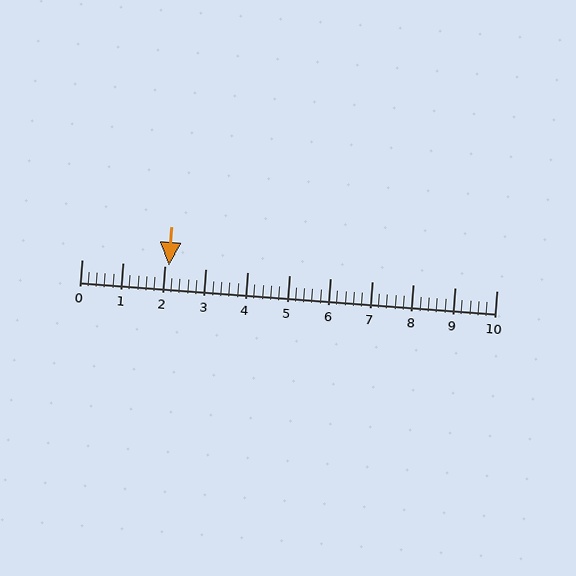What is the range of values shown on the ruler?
The ruler shows values from 0 to 10.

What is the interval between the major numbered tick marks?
The major tick marks are spaced 1 units apart.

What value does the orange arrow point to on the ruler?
The orange arrow points to approximately 2.1.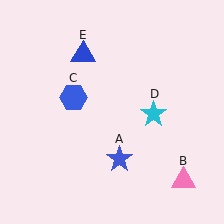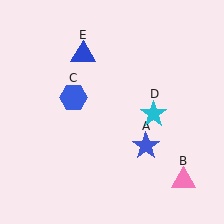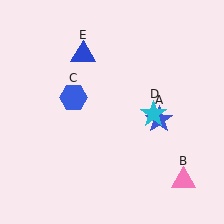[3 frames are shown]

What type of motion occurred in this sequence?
The blue star (object A) rotated counterclockwise around the center of the scene.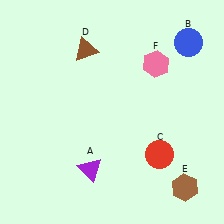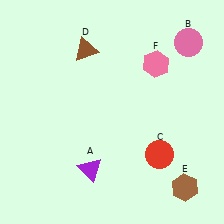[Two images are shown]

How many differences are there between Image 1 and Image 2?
There is 1 difference between the two images.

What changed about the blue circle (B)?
In Image 1, B is blue. In Image 2, it changed to pink.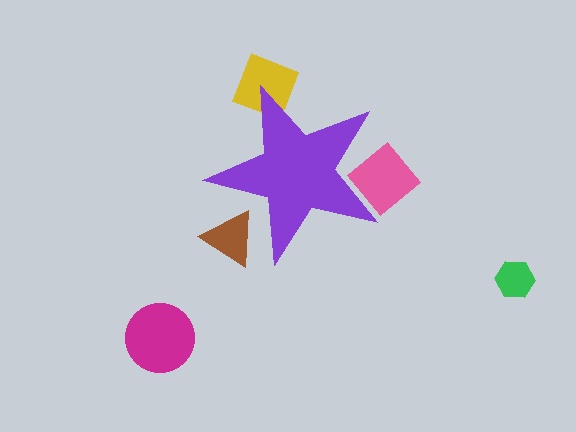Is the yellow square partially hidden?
Yes, the yellow square is partially hidden behind the purple star.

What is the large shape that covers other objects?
A purple star.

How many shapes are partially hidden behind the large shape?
3 shapes are partially hidden.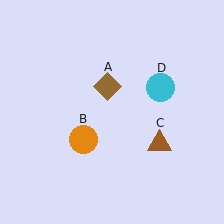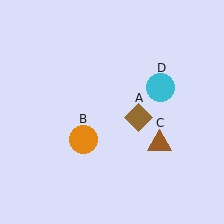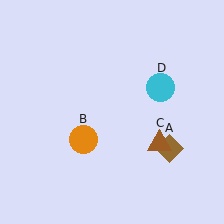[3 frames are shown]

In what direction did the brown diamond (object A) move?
The brown diamond (object A) moved down and to the right.